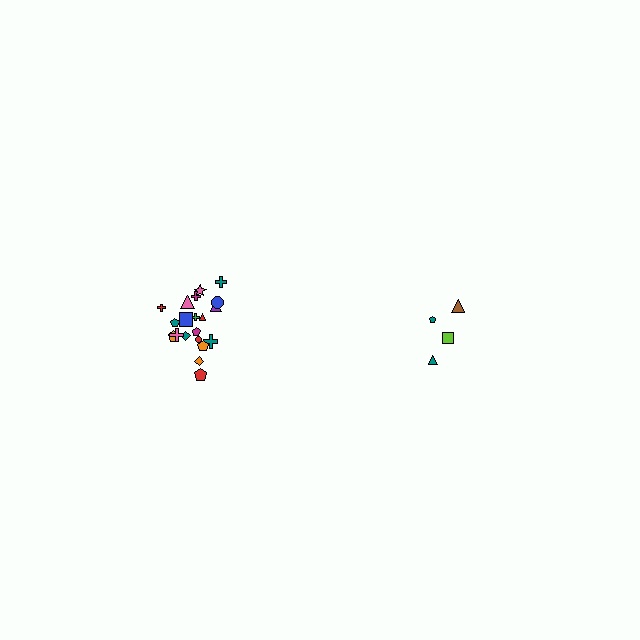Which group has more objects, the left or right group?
The left group.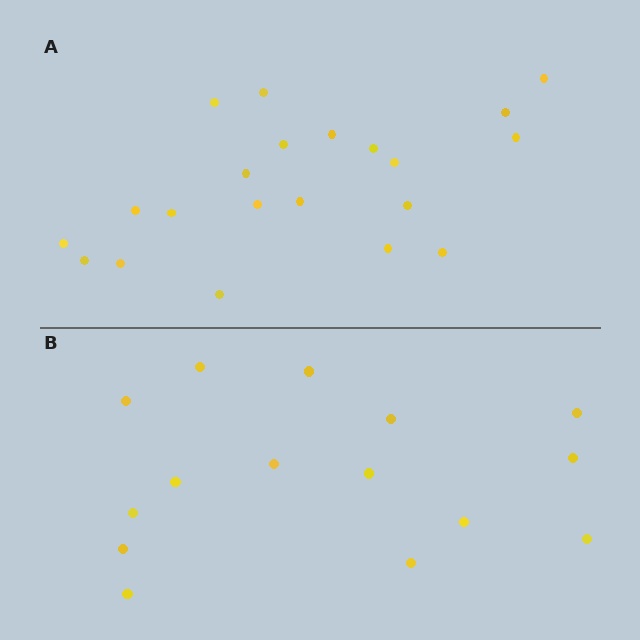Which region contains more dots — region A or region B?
Region A (the top region) has more dots.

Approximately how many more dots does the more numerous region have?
Region A has about 6 more dots than region B.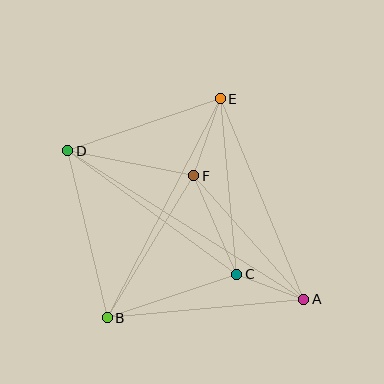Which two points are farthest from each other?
Points A and D are farthest from each other.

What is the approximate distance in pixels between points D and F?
The distance between D and F is approximately 129 pixels.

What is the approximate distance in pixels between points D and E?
The distance between D and E is approximately 161 pixels.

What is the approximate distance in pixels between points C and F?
The distance between C and F is approximately 107 pixels.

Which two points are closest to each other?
Points A and C are closest to each other.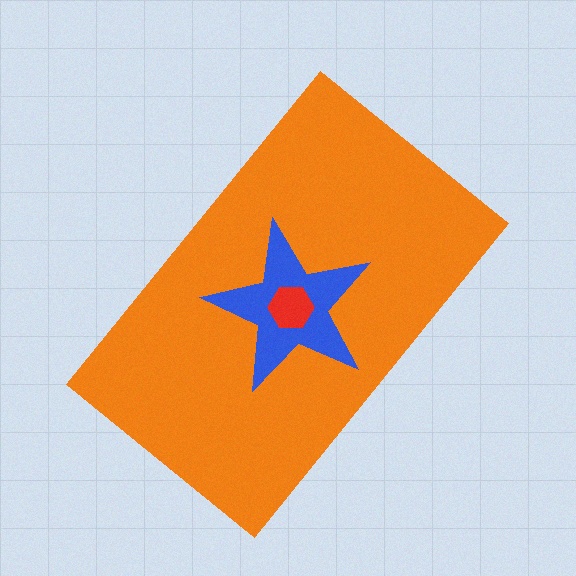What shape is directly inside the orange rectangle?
The blue star.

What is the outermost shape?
The orange rectangle.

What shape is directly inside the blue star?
The red hexagon.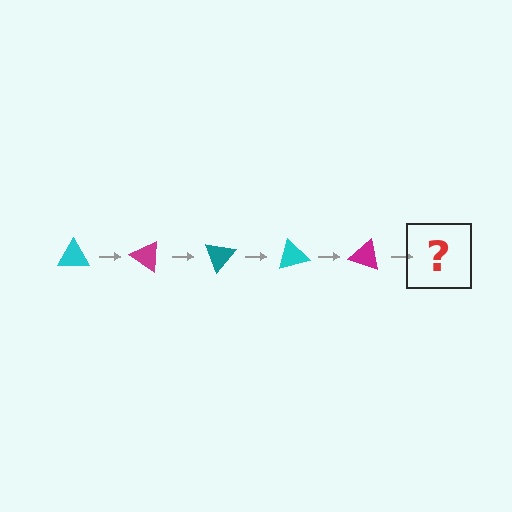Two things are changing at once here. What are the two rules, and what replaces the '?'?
The two rules are that it rotates 35 degrees each step and the color cycles through cyan, magenta, and teal. The '?' should be a teal triangle, rotated 175 degrees from the start.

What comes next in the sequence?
The next element should be a teal triangle, rotated 175 degrees from the start.